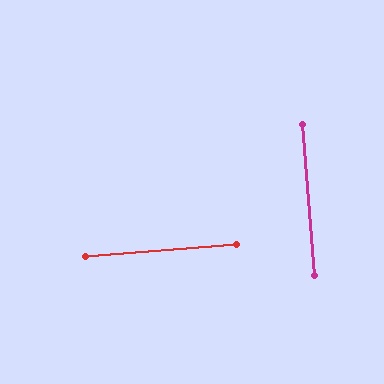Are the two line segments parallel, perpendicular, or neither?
Perpendicular — they meet at approximately 90°.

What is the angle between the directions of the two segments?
Approximately 90 degrees.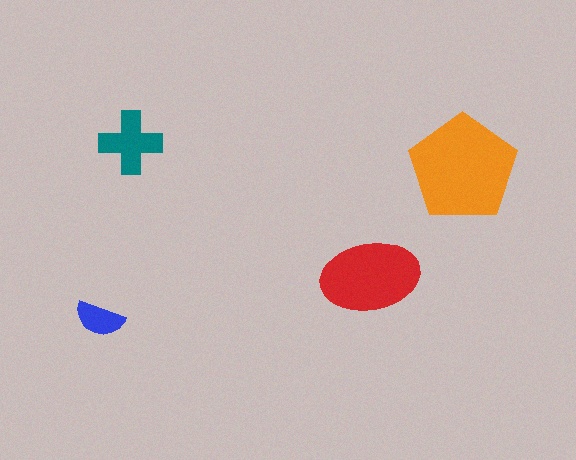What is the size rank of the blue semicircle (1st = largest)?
4th.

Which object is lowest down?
The blue semicircle is bottommost.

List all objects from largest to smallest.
The orange pentagon, the red ellipse, the teal cross, the blue semicircle.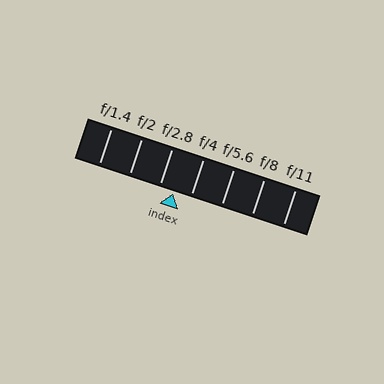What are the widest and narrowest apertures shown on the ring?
The widest aperture shown is f/1.4 and the narrowest is f/11.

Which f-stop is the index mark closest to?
The index mark is closest to f/2.8.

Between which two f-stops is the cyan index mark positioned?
The index mark is between f/2.8 and f/4.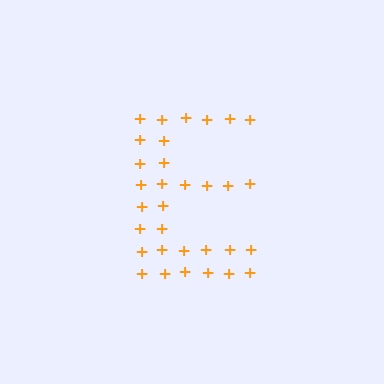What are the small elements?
The small elements are plus signs.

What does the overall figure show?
The overall figure shows the letter E.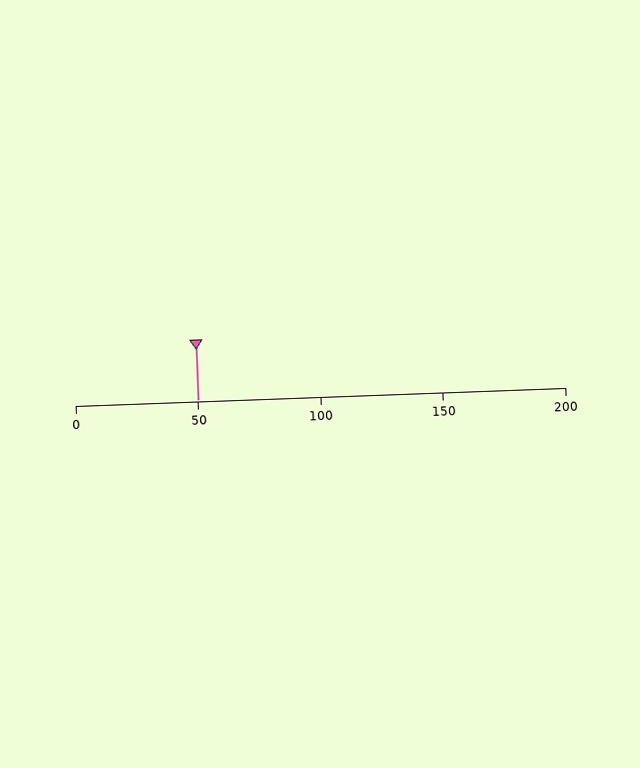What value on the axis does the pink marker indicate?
The marker indicates approximately 50.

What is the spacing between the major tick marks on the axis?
The major ticks are spaced 50 apart.